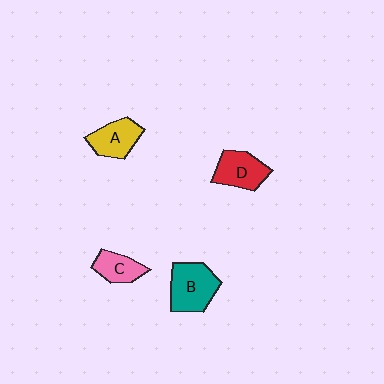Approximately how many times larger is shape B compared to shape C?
Approximately 1.6 times.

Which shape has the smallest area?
Shape C (pink).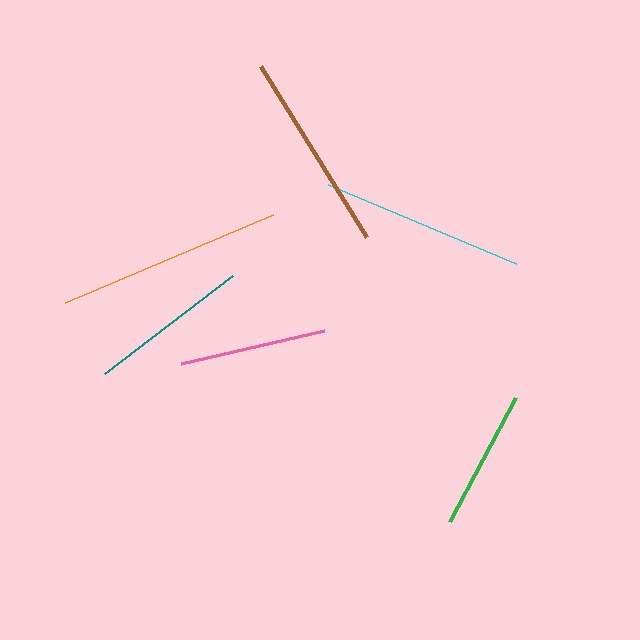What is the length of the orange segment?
The orange segment is approximately 226 pixels long.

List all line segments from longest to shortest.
From longest to shortest: orange, cyan, brown, teal, pink, green.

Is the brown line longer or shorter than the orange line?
The orange line is longer than the brown line.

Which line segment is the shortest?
The green line is the shortest at approximately 141 pixels.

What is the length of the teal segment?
The teal segment is approximately 161 pixels long.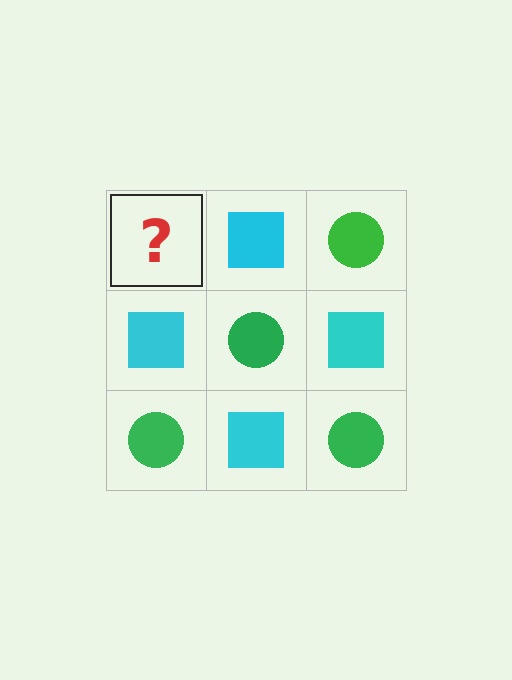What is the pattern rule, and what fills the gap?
The rule is that it alternates green circle and cyan square in a checkerboard pattern. The gap should be filled with a green circle.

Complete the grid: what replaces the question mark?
The question mark should be replaced with a green circle.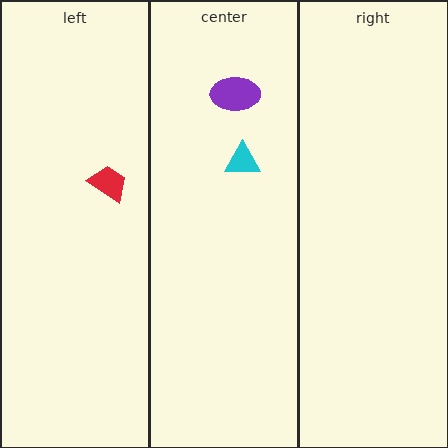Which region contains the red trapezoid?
The left region.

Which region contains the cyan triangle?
The center region.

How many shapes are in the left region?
1.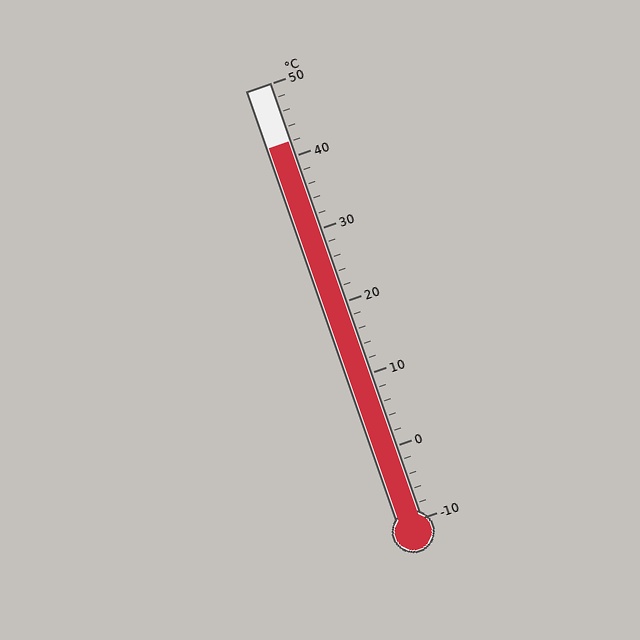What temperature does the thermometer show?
The thermometer shows approximately 42°C.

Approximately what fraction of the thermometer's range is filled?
The thermometer is filled to approximately 85% of its range.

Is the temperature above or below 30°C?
The temperature is above 30°C.